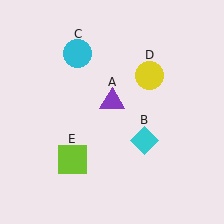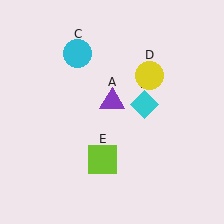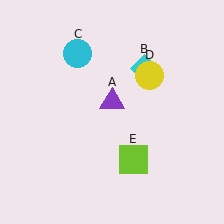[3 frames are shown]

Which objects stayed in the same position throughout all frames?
Purple triangle (object A) and cyan circle (object C) and yellow circle (object D) remained stationary.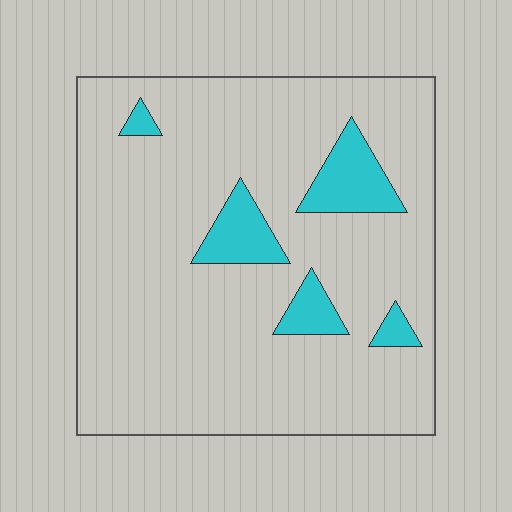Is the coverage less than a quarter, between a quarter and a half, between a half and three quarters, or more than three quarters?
Less than a quarter.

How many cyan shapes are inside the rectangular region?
5.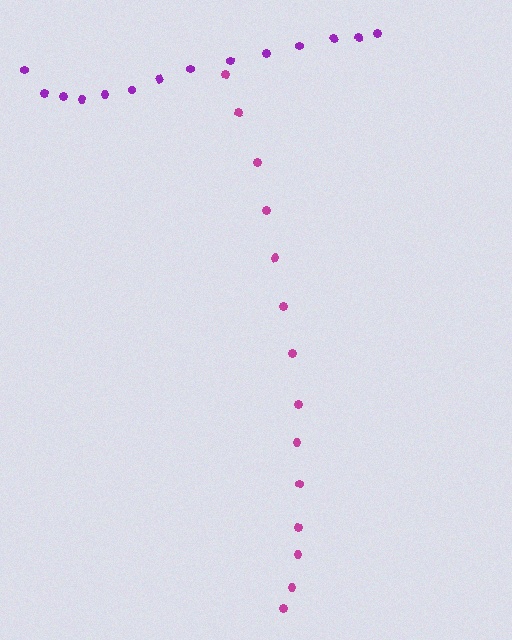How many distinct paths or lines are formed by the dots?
There are 2 distinct paths.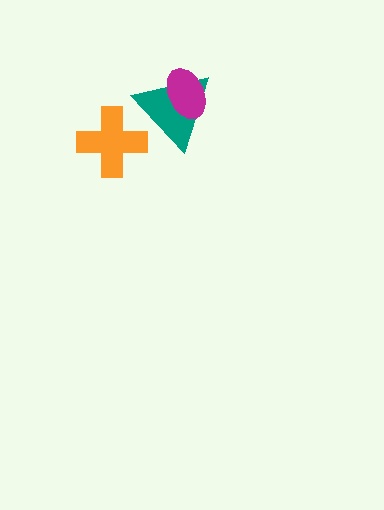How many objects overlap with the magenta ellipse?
1 object overlaps with the magenta ellipse.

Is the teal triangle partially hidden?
Yes, it is partially covered by another shape.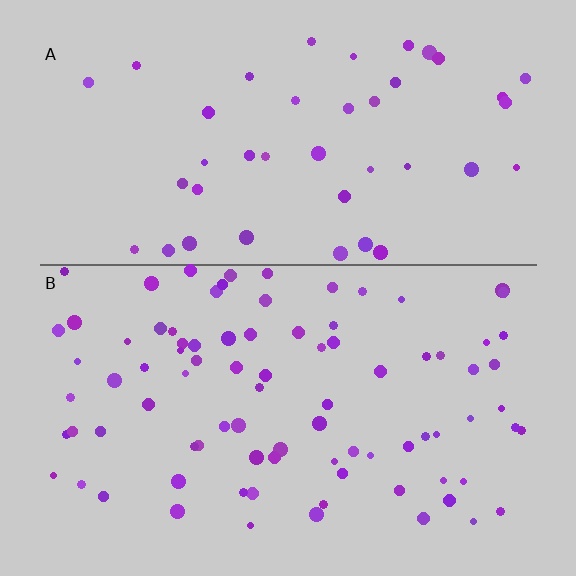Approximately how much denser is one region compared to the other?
Approximately 2.0× — region B over region A.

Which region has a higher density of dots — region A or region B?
B (the bottom).